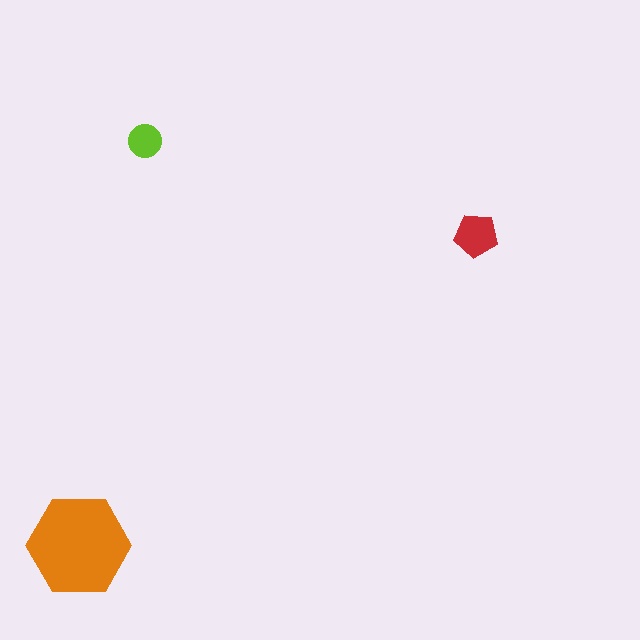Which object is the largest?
The orange hexagon.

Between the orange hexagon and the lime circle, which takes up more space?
The orange hexagon.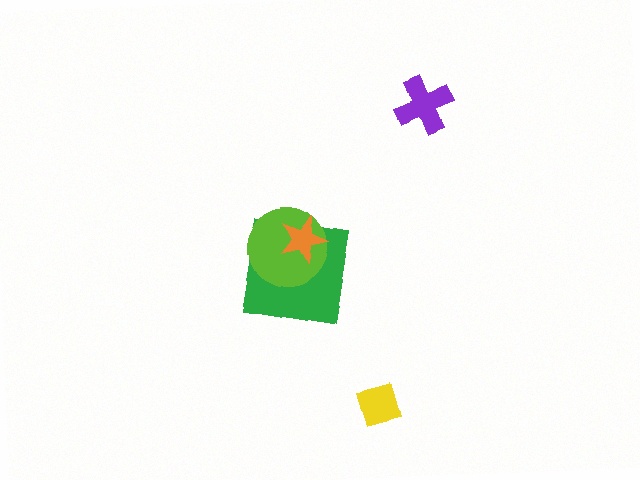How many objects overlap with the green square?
2 objects overlap with the green square.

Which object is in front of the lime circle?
The orange star is in front of the lime circle.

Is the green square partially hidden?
Yes, it is partially covered by another shape.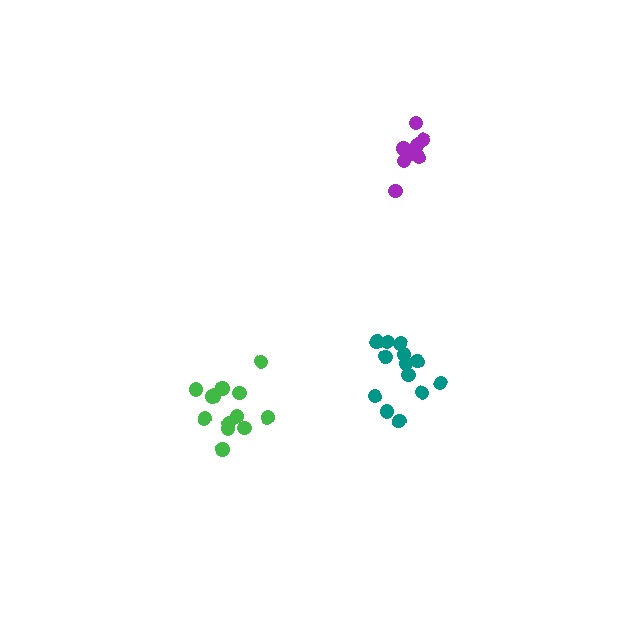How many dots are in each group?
Group 1: 8 dots, Group 2: 13 dots, Group 3: 13 dots (34 total).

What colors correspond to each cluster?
The clusters are colored: purple, green, teal.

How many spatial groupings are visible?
There are 3 spatial groupings.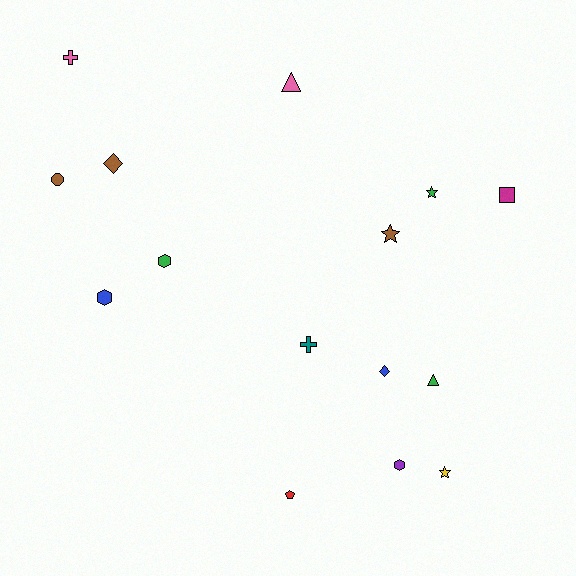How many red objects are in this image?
There is 1 red object.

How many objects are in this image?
There are 15 objects.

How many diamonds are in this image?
There are 2 diamonds.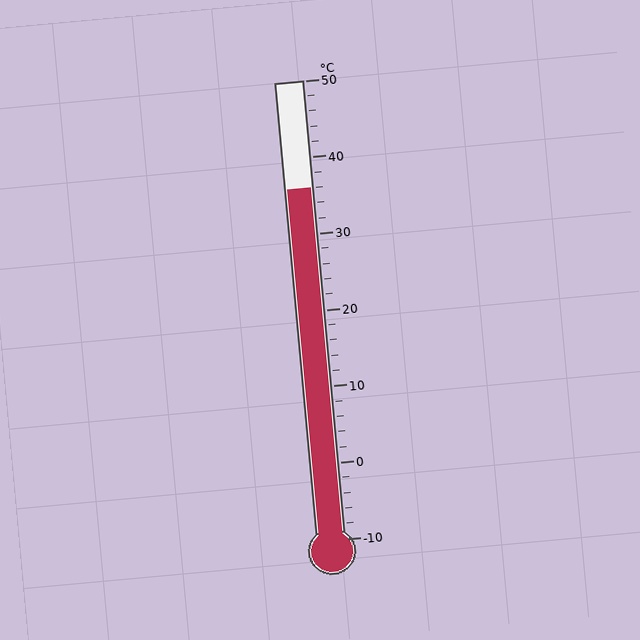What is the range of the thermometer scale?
The thermometer scale ranges from -10°C to 50°C.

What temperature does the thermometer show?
The thermometer shows approximately 36°C.